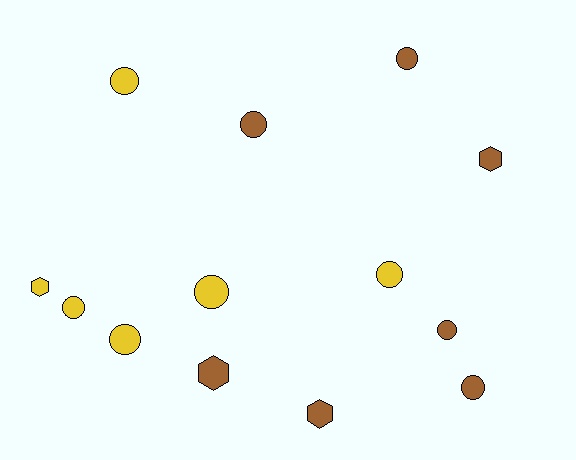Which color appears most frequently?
Brown, with 7 objects.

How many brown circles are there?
There are 4 brown circles.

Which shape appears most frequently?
Circle, with 9 objects.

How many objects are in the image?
There are 13 objects.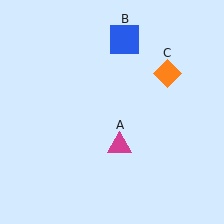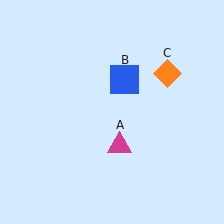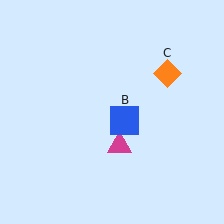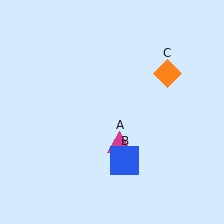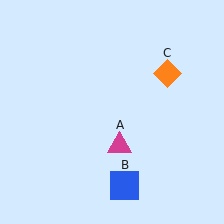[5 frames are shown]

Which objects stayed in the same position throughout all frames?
Magenta triangle (object A) and orange diamond (object C) remained stationary.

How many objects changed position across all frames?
1 object changed position: blue square (object B).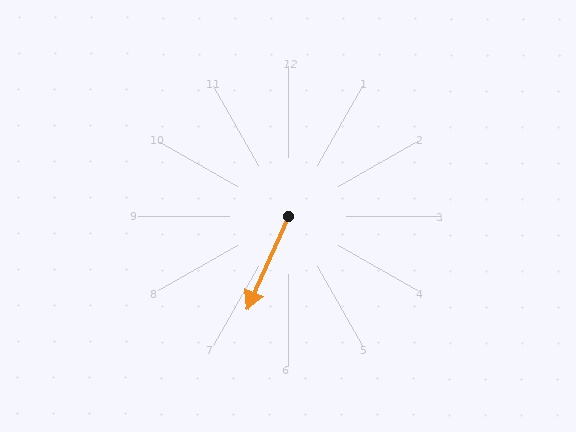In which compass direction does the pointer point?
Southwest.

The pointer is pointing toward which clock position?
Roughly 7 o'clock.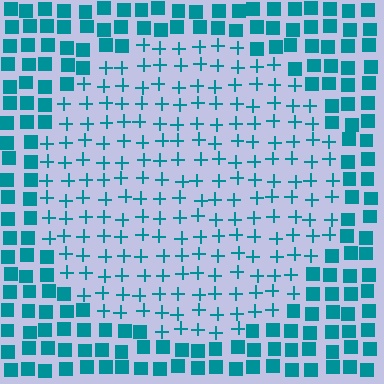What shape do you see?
I see a circle.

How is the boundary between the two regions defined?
The boundary is defined by a change in element shape: plus signs inside vs. squares outside. All elements share the same color and spacing.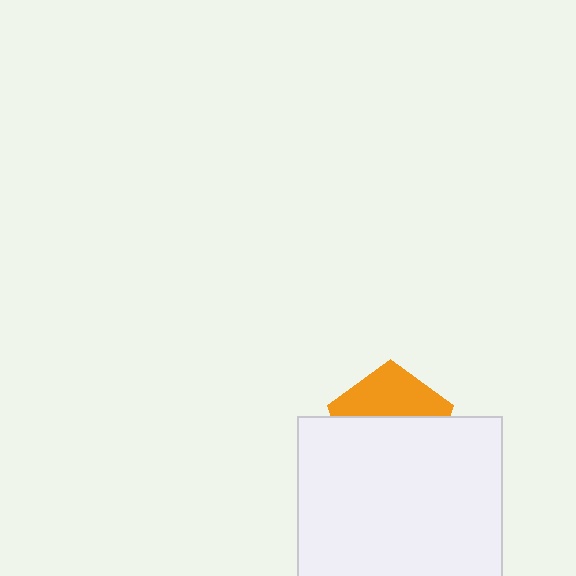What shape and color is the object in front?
The object in front is a white rectangle.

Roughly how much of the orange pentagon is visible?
A small part of it is visible (roughly 40%).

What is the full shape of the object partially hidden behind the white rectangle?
The partially hidden object is an orange pentagon.